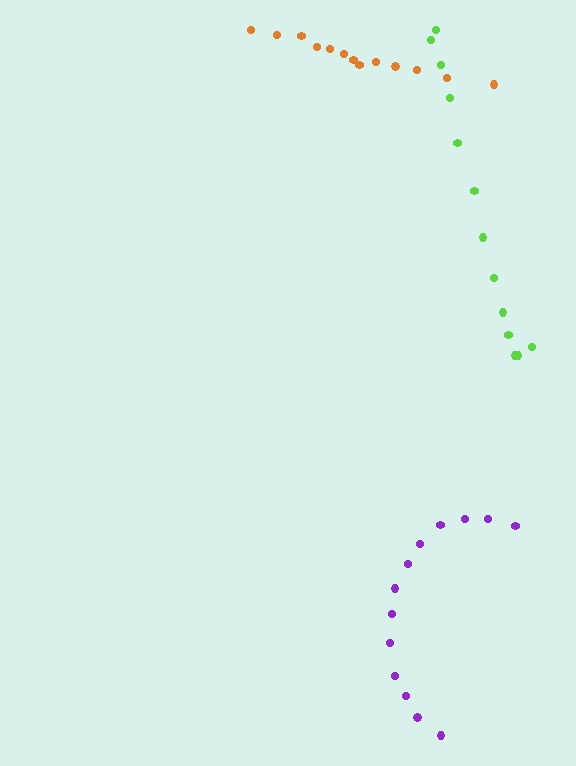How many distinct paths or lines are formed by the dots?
There are 3 distinct paths.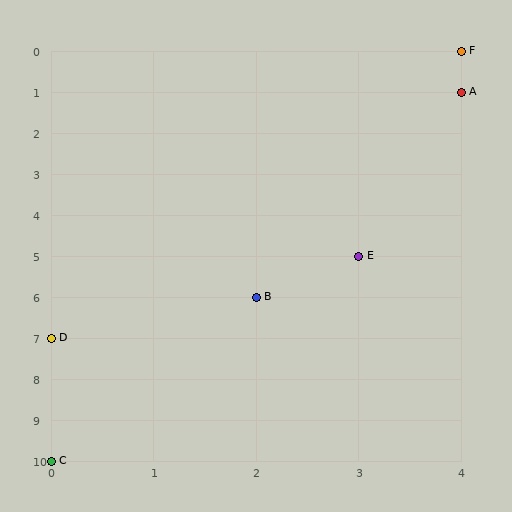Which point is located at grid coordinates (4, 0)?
Point F is at (4, 0).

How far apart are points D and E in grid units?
Points D and E are 3 columns and 2 rows apart (about 3.6 grid units diagonally).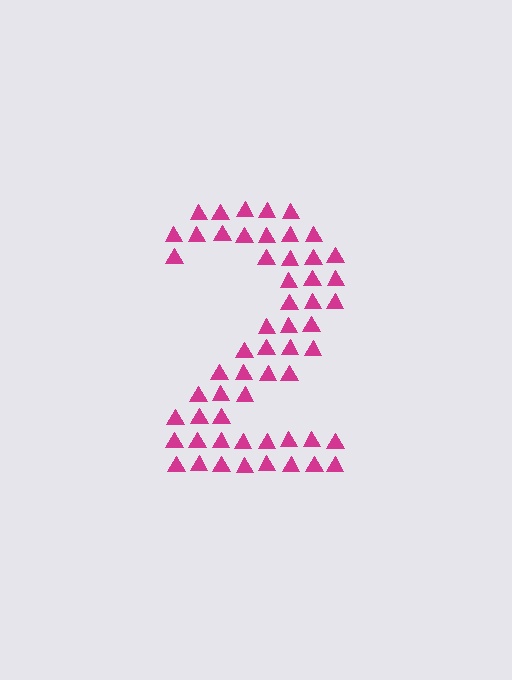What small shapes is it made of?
It is made of small triangles.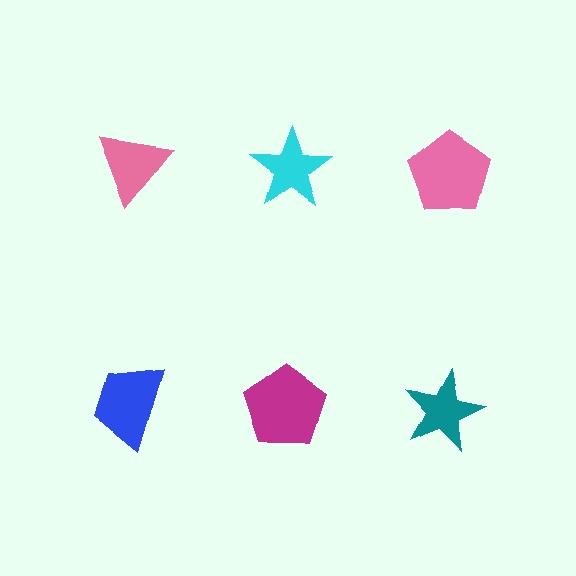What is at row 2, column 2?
A magenta pentagon.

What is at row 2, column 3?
A teal star.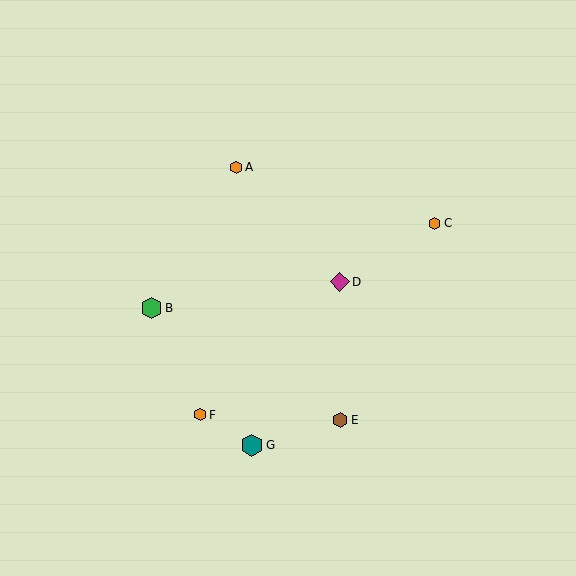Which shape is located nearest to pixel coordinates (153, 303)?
The green hexagon (labeled B) at (151, 308) is nearest to that location.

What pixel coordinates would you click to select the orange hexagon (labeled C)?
Click at (434, 223) to select the orange hexagon C.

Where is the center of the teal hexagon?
The center of the teal hexagon is at (252, 445).